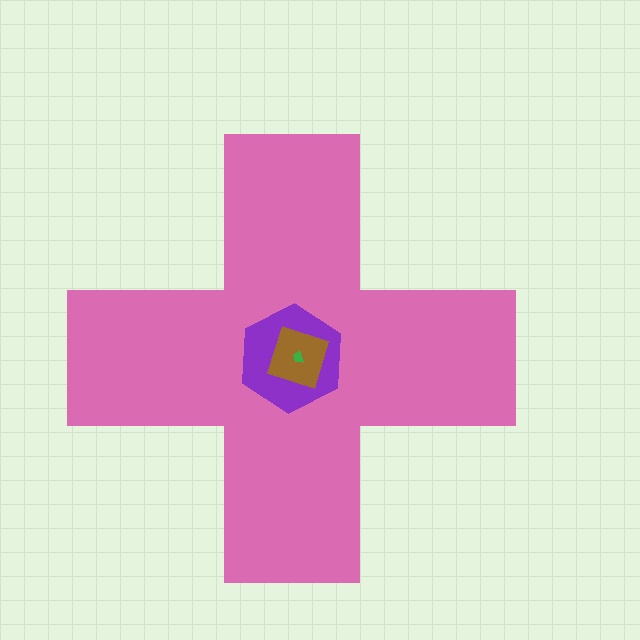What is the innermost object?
The green trapezoid.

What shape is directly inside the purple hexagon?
The brown square.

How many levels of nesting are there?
4.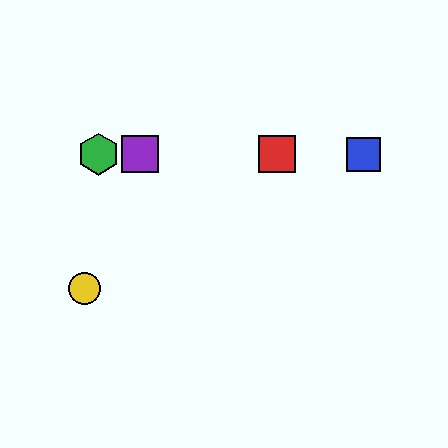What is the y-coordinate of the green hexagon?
The green hexagon is at y≈154.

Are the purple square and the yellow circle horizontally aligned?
No, the purple square is at y≈154 and the yellow circle is at y≈288.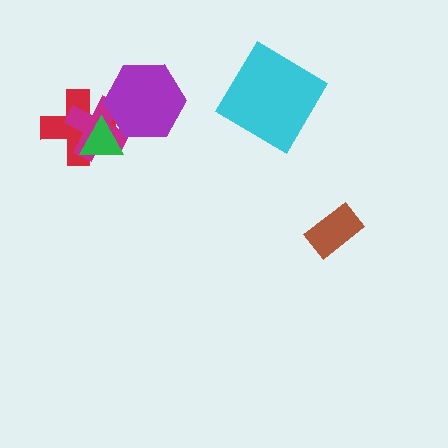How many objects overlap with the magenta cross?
3 objects overlap with the magenta cross.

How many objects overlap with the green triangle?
3 objects overlap with the green triangle.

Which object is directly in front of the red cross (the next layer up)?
The magenta cross is directly in front of the red cross.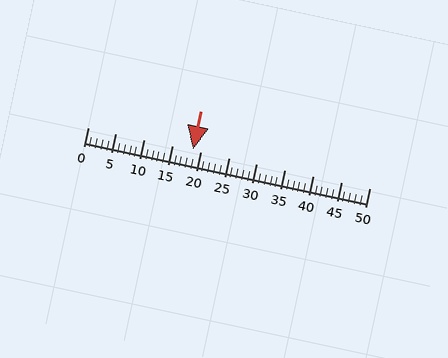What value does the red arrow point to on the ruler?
The red arrow points to approximately 19.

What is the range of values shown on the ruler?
The ruler shows values from 0 to 50.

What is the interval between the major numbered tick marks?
The major tick marks are spaced 5 units apart.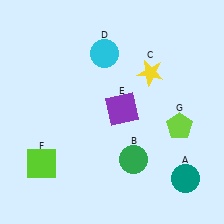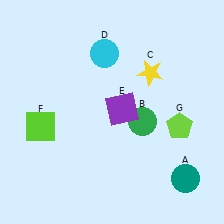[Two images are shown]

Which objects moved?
The objects that moved are: the green circle (B), the lime square (F).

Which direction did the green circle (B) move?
The green circle (B) moved up.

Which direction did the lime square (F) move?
The lime square (F) moved up.